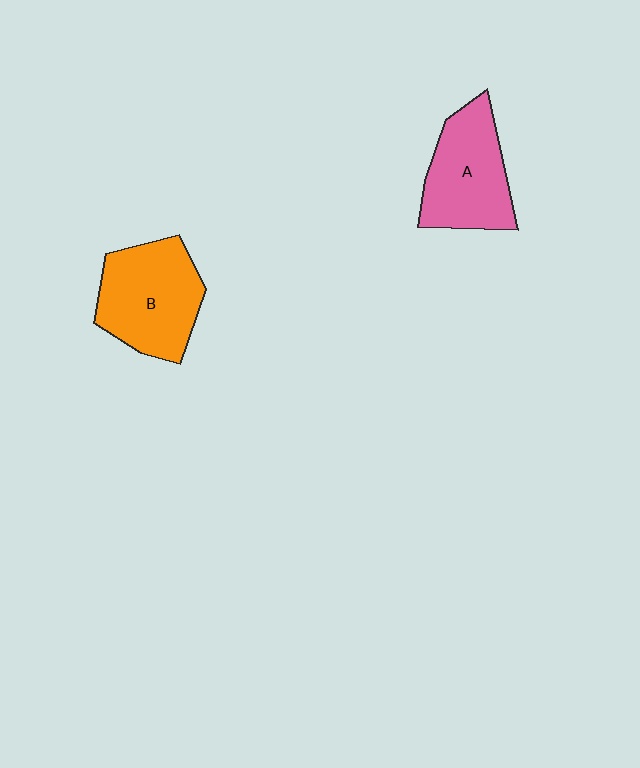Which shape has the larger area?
Shape B (orange).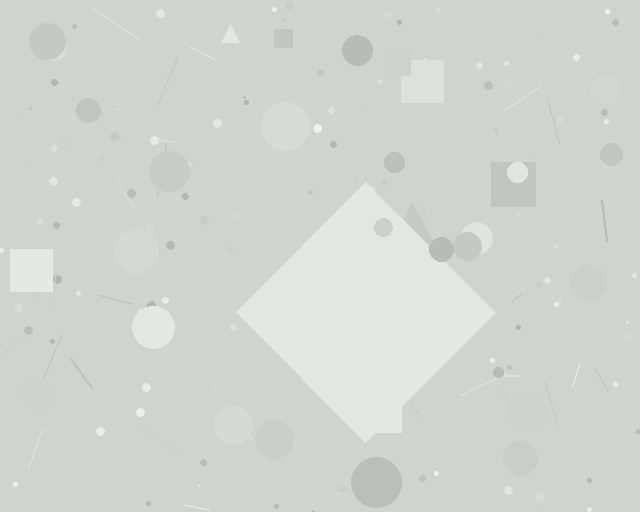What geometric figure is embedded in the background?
A diamond is embedded in the background.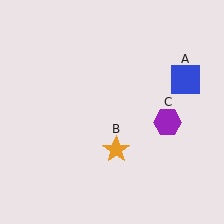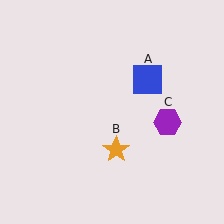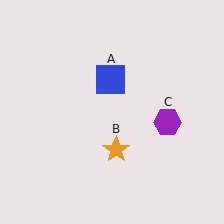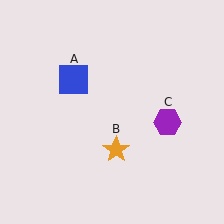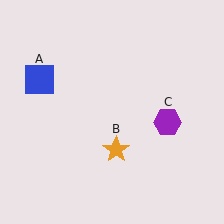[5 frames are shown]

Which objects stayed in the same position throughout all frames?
Orange star (object B) and purple hexagon (object C) remained stationary.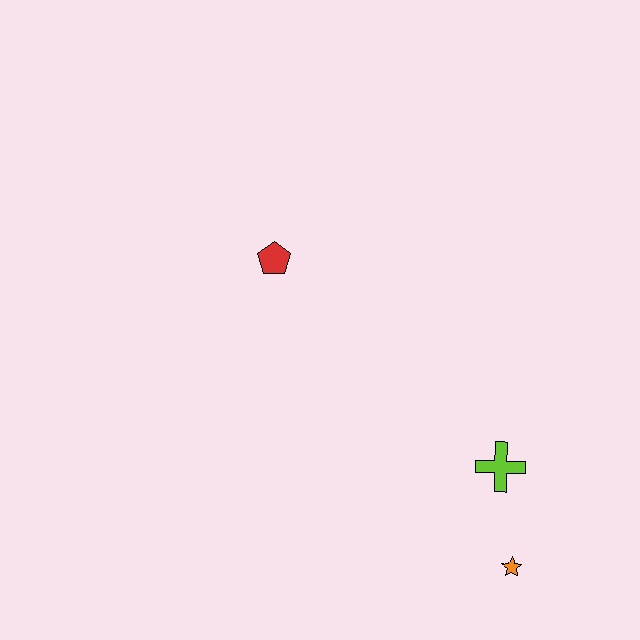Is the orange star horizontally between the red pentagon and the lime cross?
No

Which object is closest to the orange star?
The lime cross is closest to the orange star.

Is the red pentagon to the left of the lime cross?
Yes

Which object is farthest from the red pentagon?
The orange star is farthest from the red pentagon.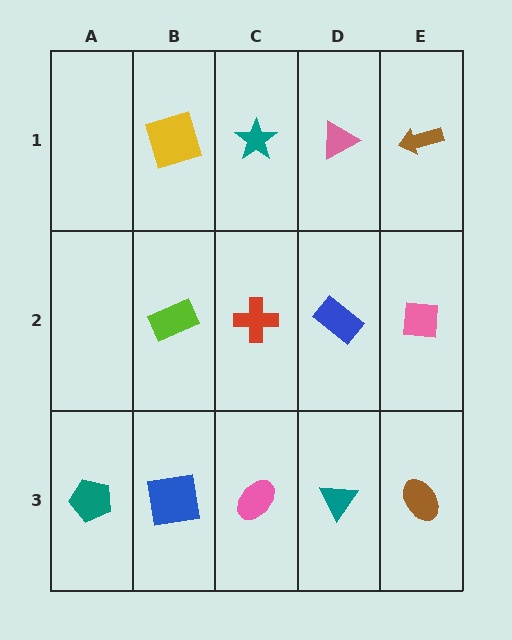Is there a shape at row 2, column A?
No, that cell is empty.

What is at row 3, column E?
A brown ellipse.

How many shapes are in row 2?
4 shapes.